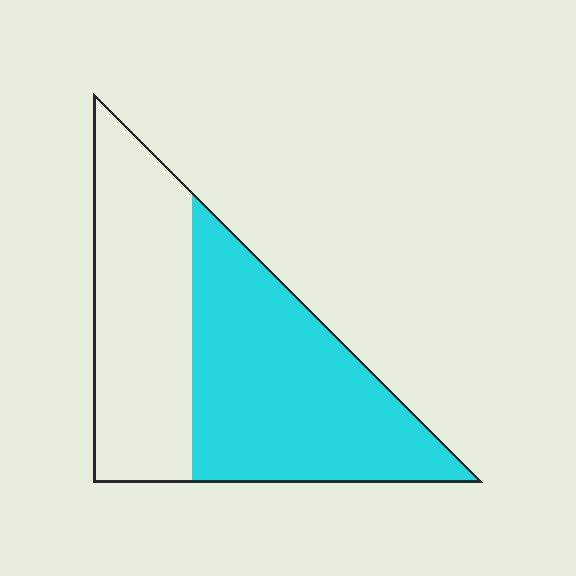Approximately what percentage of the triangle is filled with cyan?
Approximately 55%.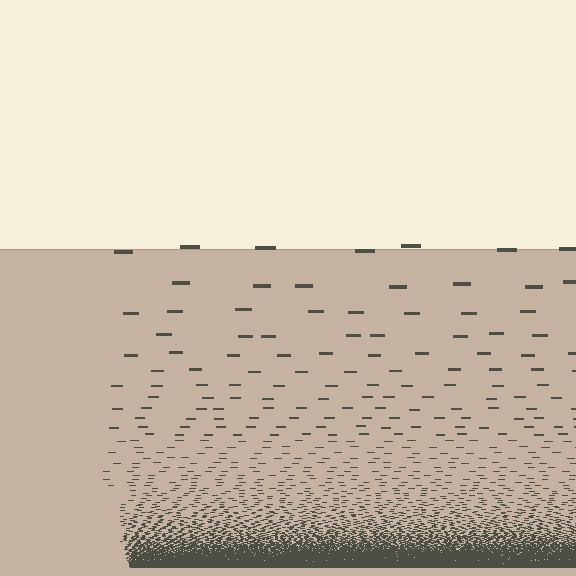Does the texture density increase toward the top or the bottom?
Density increases toward the bottom.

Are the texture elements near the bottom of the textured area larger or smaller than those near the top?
Smaller. The gradient is inverted — elements near the bottom are smaller and denser.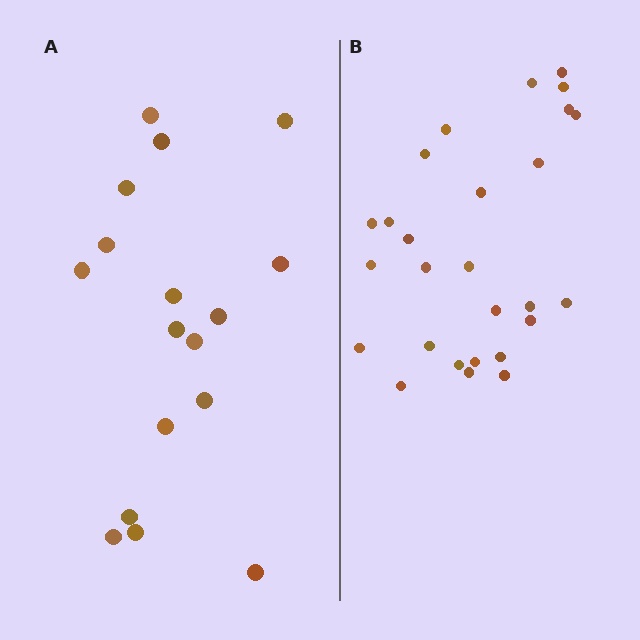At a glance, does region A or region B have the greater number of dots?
Region B (the right region) has more dots.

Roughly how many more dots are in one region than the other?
Region B has roughly 10 or so more dots than region A.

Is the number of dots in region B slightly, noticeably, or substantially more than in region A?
Region B has substantially more. The ratio is roughly 1.6 to 1.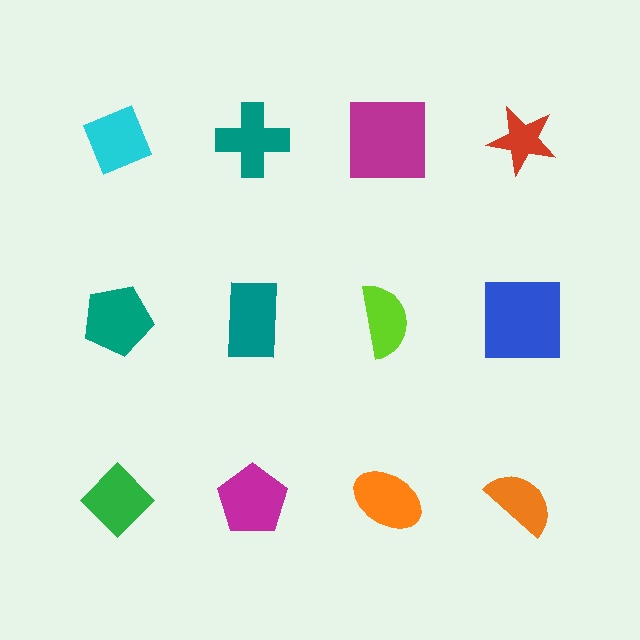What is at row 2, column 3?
A lime semicircle.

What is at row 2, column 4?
A blue square.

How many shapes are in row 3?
4 shapes.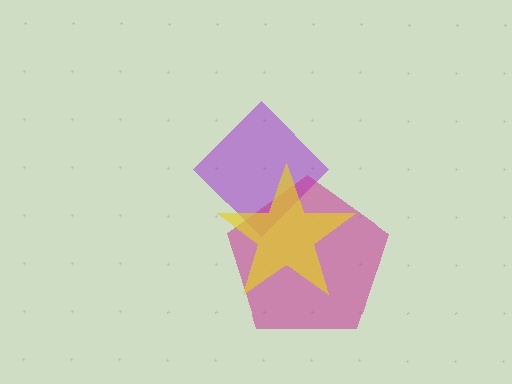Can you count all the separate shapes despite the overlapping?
Yes, there are 3 separate shapes.